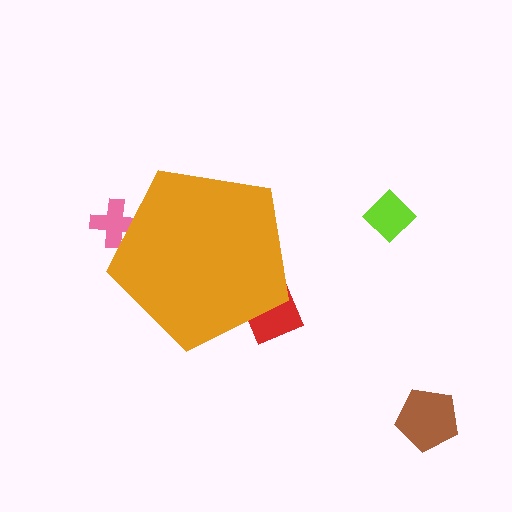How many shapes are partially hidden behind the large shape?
2 shapes are partially hidden.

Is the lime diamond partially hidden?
No, the lime diamond is fully visible.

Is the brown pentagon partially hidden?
No, the brown pentagon is fully visible.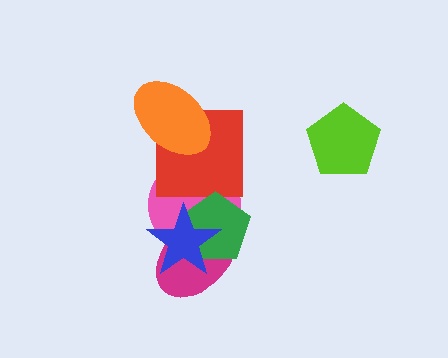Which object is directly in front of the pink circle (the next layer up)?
The red square is directly in front of the pink circle.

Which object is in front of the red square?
The orange ellipse is in front of the red square.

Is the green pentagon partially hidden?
Yes, it is partially covered by another shape.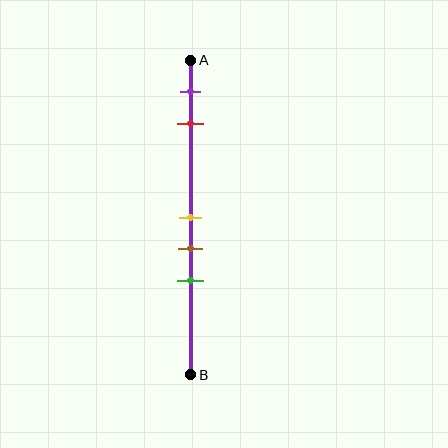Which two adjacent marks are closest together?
The yellow and brown marks are the closest adjacent pair.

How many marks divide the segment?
There are 5 marks dividing the segment.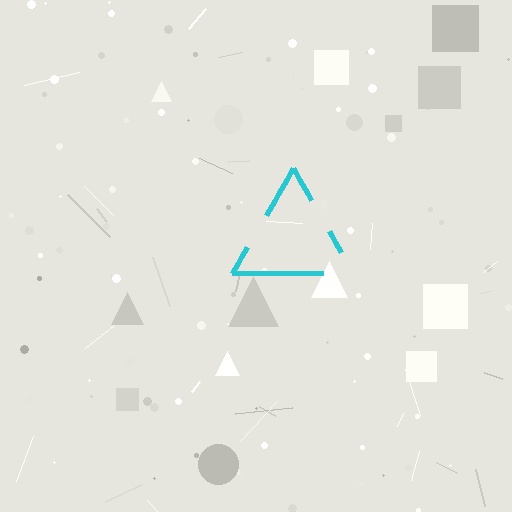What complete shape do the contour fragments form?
The contour fragments form a triangle.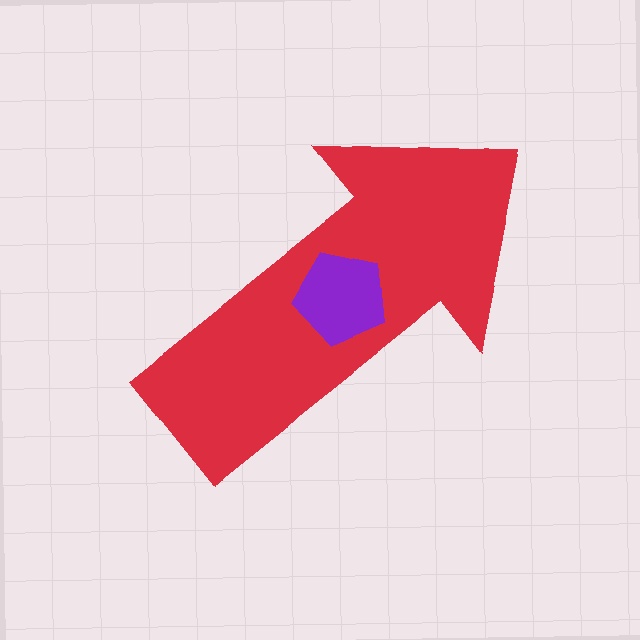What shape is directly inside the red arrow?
The purple pentagon.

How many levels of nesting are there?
2.